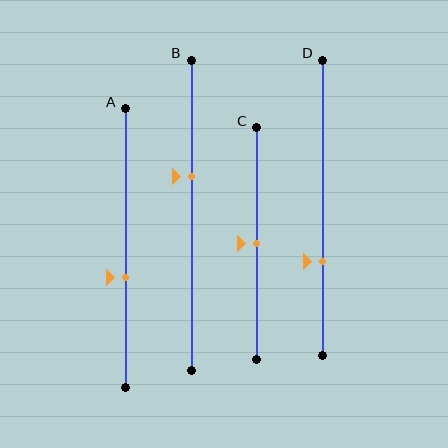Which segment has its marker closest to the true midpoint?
Segment C has its marker closest to the true midpoint.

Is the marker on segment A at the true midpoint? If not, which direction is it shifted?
No, the marker on segment A is shifted downward by about 11% of the segment length.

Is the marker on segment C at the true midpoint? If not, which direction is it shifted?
Yes, the marker on segment C is at the true midpoint.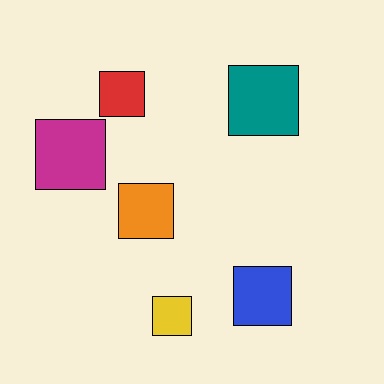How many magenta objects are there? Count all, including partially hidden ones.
There is 1 magenta object.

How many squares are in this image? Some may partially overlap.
There are 6 squares.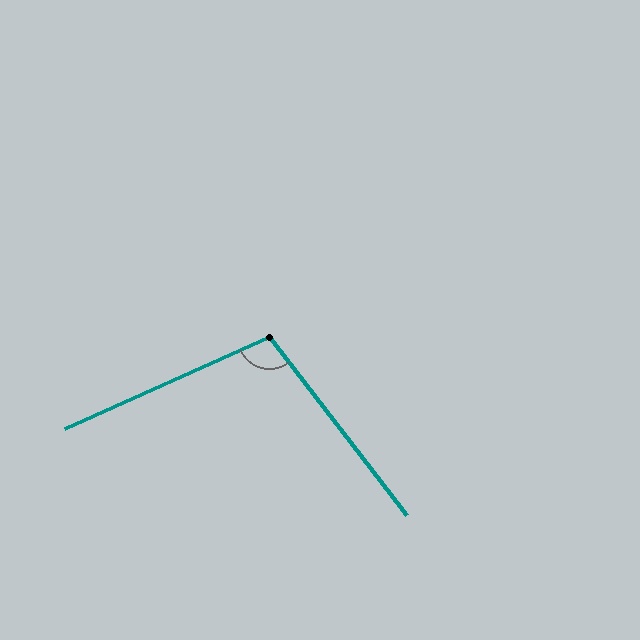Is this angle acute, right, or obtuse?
It is obtuse.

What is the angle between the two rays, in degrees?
Approximately 103 degrees.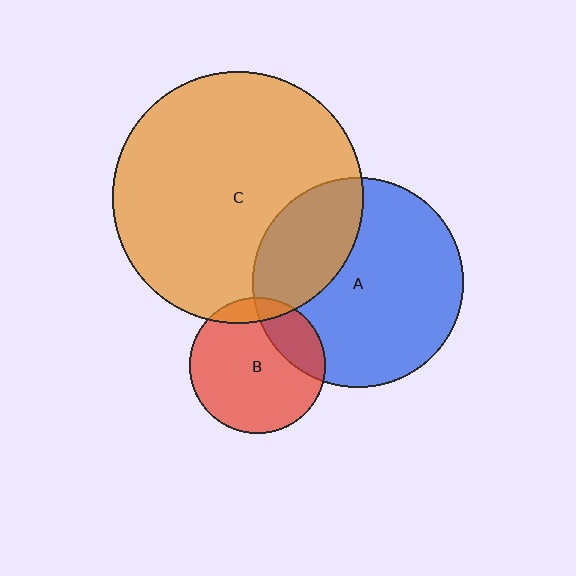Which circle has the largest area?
Circle C (orange).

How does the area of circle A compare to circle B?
Approximately 2.4 times.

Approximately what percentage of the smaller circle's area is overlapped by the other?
Approximately 10%.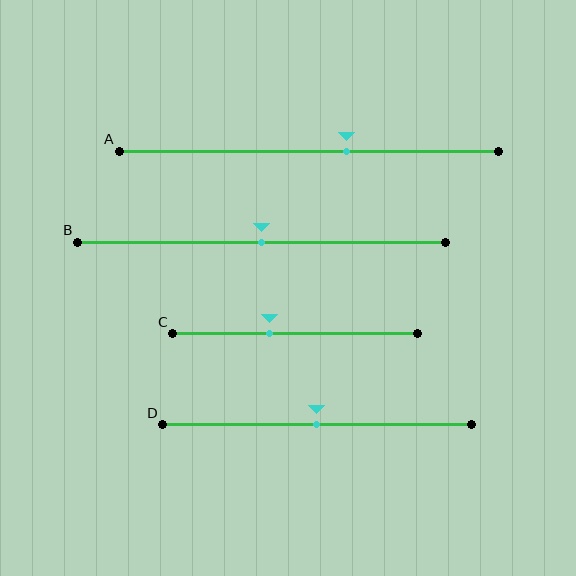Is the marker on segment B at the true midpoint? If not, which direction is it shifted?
Yes, the marker on segment B is at the true midpoint.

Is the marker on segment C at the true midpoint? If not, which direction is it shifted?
No, the marker on segment C is shifted to the left by about 10% of the segment length.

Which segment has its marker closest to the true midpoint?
Segment B has its marker closest to the true midpoint.